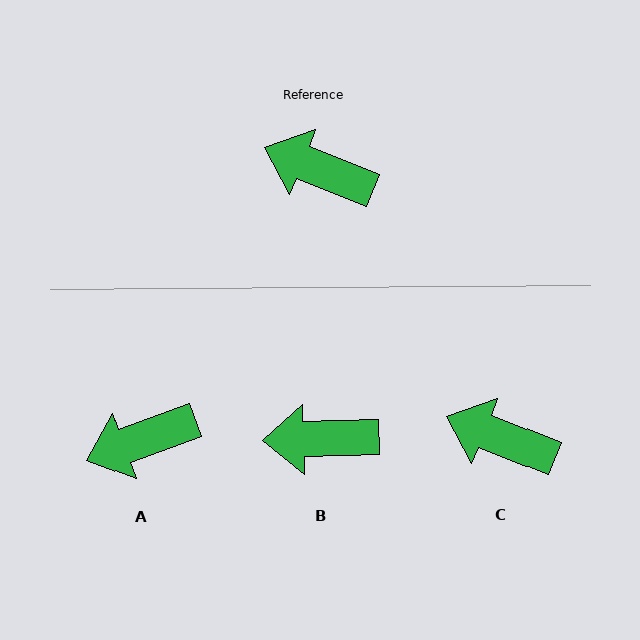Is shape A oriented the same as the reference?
No, it is off by about 42 degrees.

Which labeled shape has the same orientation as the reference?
C.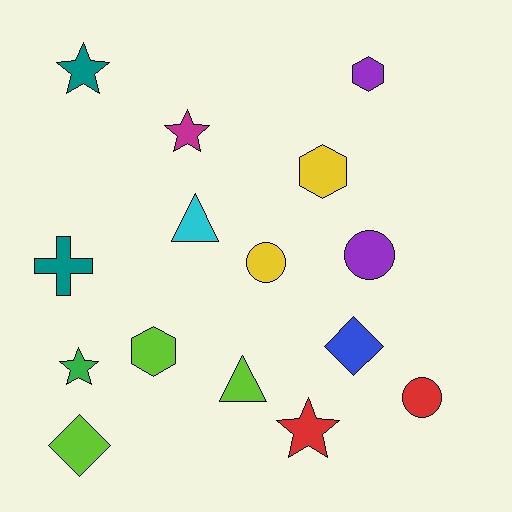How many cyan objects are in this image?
There is 1 cyan object.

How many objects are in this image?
There are 15 objects.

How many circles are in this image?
There are 3 circles.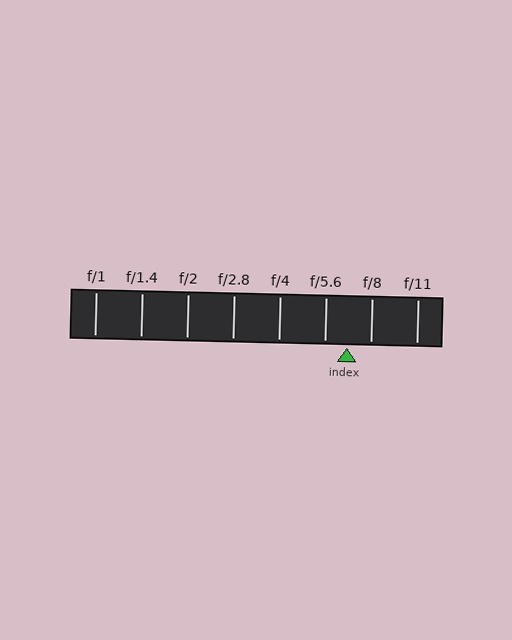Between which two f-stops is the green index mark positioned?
The index mark is between f/5.6 and f/8.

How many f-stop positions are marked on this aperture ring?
There are 8 f-stop positions marked.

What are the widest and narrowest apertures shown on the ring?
The widest aperture shown is f/1 and the narrowest is f/11.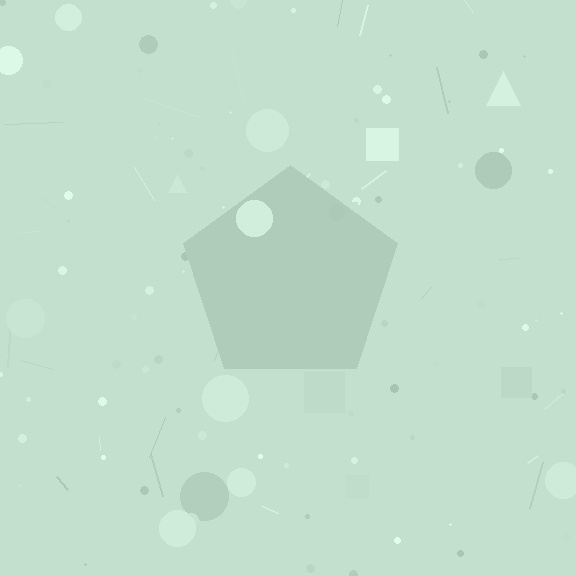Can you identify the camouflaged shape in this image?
The camouflaged shape is a pentagon.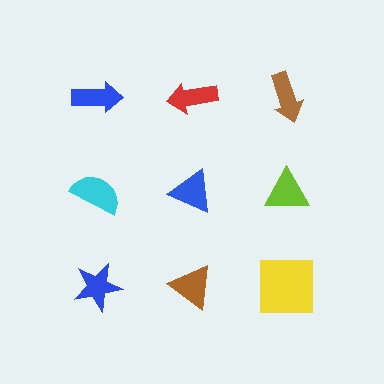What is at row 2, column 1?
A cyan semicircle.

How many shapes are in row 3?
3 shapes.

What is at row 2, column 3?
A lime triangle.